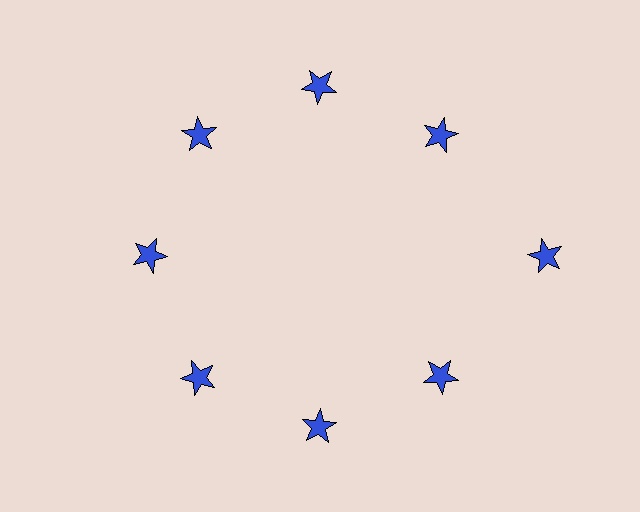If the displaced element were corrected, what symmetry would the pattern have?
It would have 8-fold rotational symmetry — the pattern would map onto itself every 45 degrees.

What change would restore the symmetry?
The symmetry would be restored by moving it inward, back onto the ring so that all 8 stars sit at equal angles and equal distance from the center.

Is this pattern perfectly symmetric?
No. The 8 blue stars are arranged in a ring, but one element near the 3 o'clock position is pushed outward from the center, breaking the 8-fold rotational symmetry.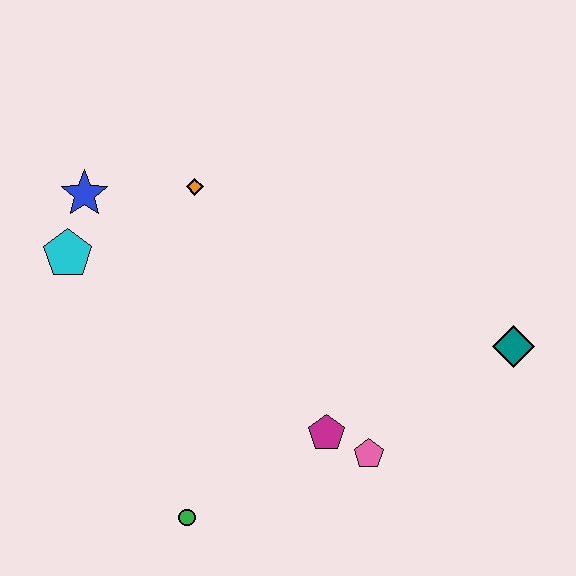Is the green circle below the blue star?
Yes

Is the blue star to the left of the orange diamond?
Yes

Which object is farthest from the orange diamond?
The teal diamond is farthest from the orange diamond.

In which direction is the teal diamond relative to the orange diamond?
The teal diamond is to the right of the orange diamond.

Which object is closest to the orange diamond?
The blue star is closest to the orange diamond.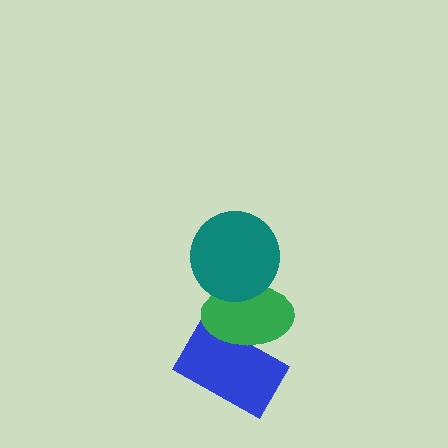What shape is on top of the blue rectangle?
The green ellipse is on top of the blue rectangle.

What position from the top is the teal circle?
The teal circle is 1st from the top.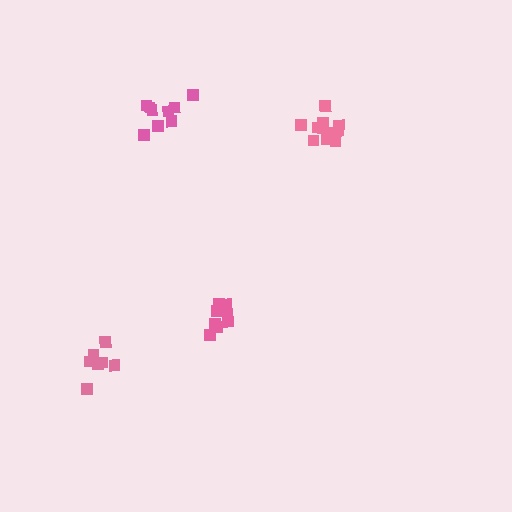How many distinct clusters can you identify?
There are 4 distinct clusters.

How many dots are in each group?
Group 1: 8 dots, Group 2: 7 dots, Group 3: 9 dots, Group 4: 12 dots (36 total).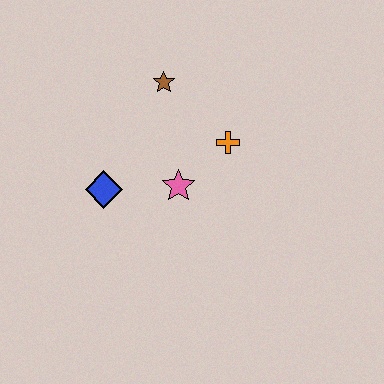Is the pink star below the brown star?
Yes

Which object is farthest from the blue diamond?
The orange cross is farthest from the blue diamond.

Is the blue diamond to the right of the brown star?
No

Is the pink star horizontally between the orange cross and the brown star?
Yes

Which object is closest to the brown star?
The orange cross is closest to the brown star.